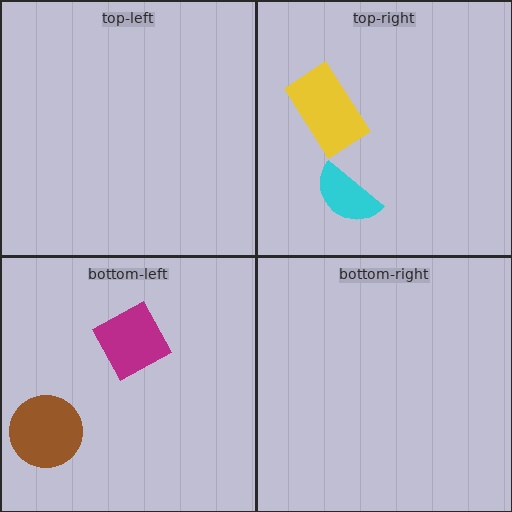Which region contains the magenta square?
The bottom-left region.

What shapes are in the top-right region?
The cyan semicircle, the yellow rectangle.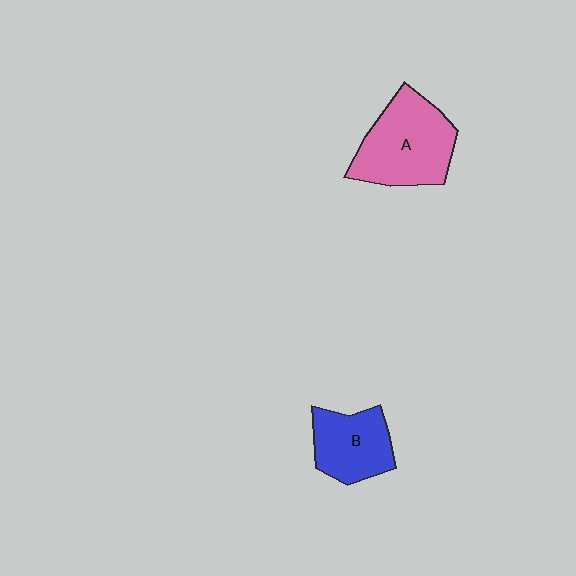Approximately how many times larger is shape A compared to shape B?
Approximately 1.4 times.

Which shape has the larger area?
Shape A (pink).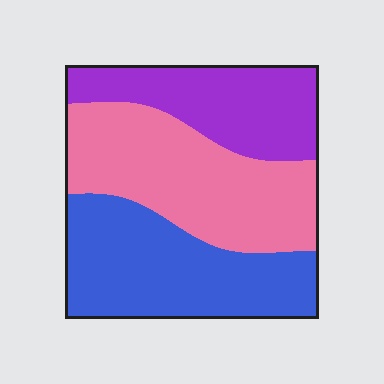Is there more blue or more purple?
Blue.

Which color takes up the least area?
Purple, at roughly 25%.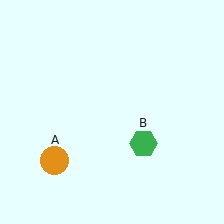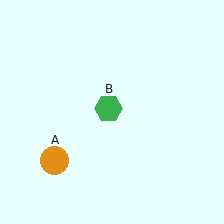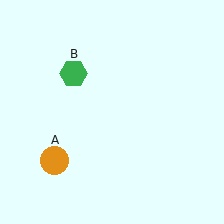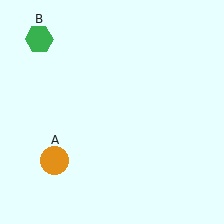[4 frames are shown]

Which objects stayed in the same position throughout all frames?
Orange circle (object A) remained stationary.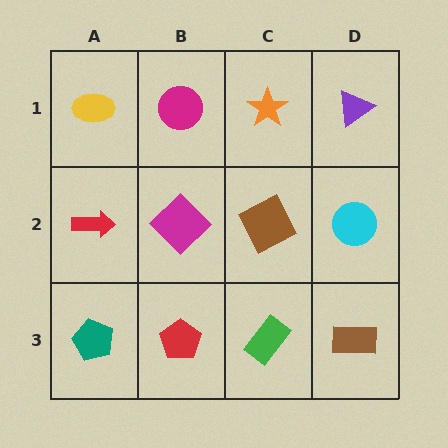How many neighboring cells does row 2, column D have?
3.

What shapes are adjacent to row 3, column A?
A red arrow (row 2, column A), a red pentagon (row 3, column B).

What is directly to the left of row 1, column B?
A yellow ellipse.